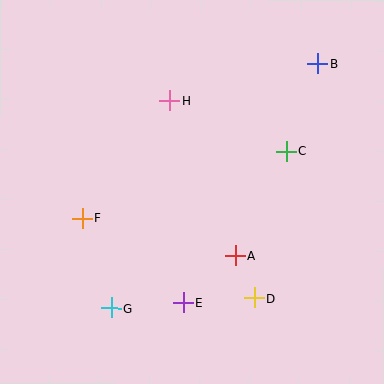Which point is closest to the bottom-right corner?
Point D is closest to the bottom-right corner.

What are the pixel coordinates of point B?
Point B is at (318, 63).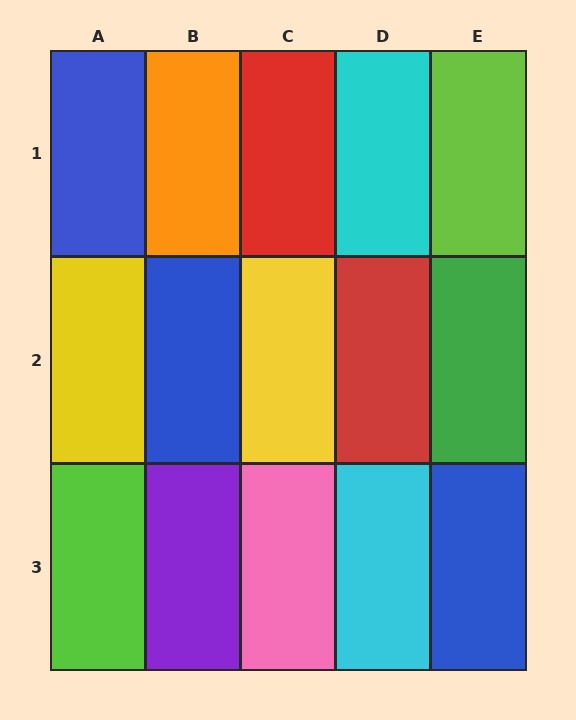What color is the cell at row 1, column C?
Red.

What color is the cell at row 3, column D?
Cyan.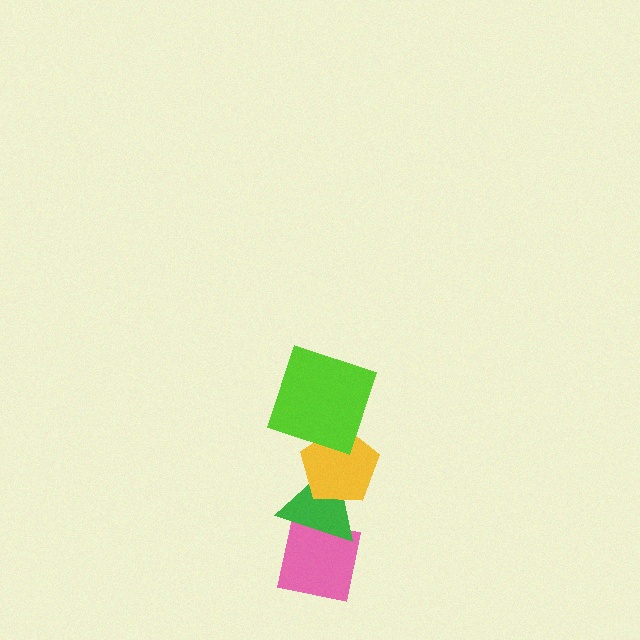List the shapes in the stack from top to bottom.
From top to bottom: the lime square, the yellow pentagon, the green triangle, the pink square.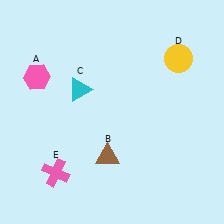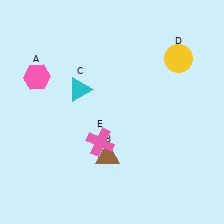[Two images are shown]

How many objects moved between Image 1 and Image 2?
1 object moved between the two images.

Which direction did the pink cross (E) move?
The pink cross (E) moved right.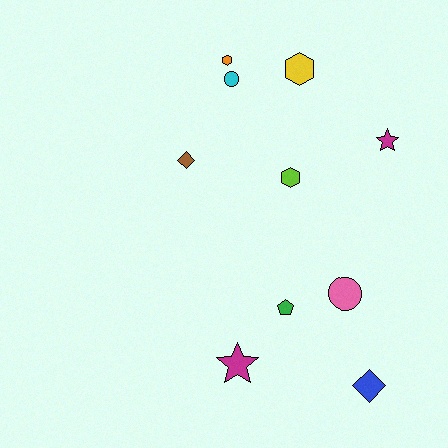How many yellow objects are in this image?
There is 1 yellow object.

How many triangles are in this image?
There are no triangles.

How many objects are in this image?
There are 10 objects.